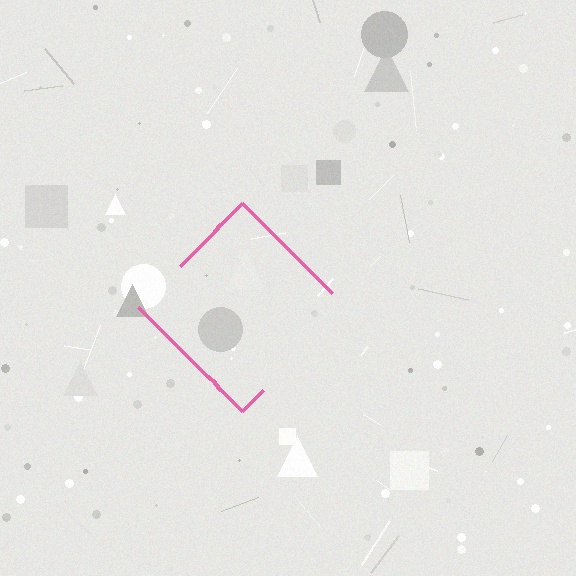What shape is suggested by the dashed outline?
The dashed outline suggests a diamond.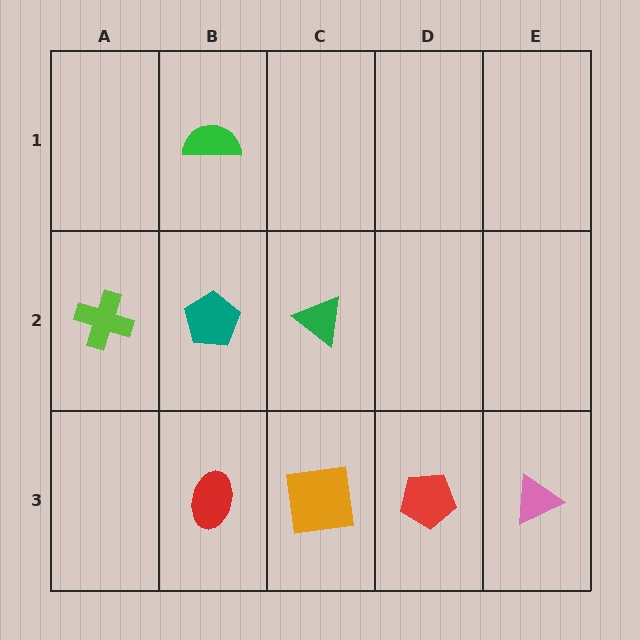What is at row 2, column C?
A green triangle.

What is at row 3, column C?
An orange square.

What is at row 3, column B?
A red ellipse.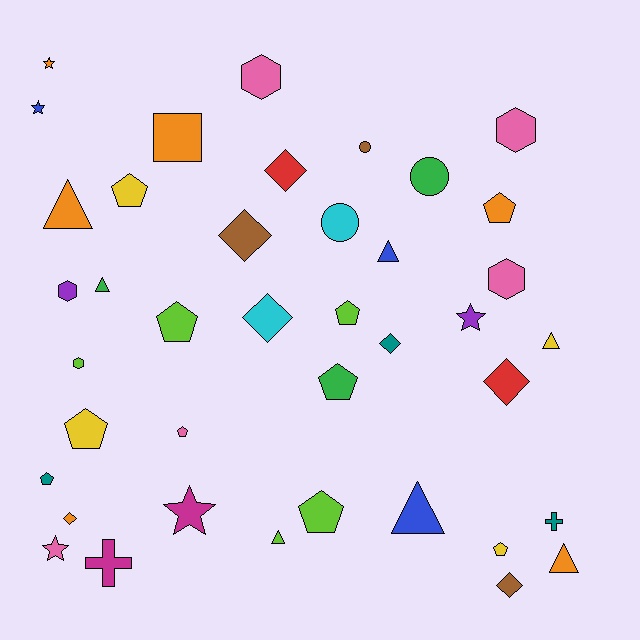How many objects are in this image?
There are 40 objects.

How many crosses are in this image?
There are 2 crosses.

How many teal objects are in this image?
There are 3 teal objects.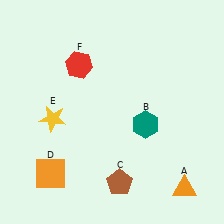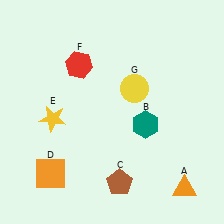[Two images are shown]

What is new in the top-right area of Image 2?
A yellow circle (G) was added in the top-right area of Image 2.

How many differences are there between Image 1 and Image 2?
There is 1 difference between the two images.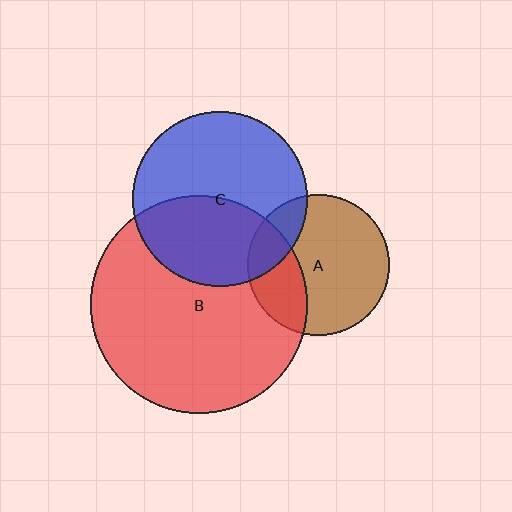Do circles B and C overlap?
Yes.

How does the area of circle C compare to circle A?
Approximately 1.5 times.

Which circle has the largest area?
Circle B (red).